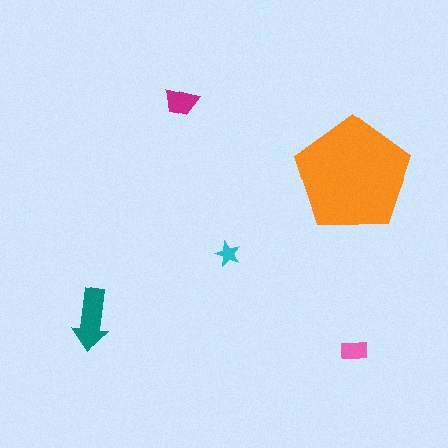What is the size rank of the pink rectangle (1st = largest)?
4th.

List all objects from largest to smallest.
The orange pentagon, the teal arrow, the magenta trapezoid, the pink rectangle, the cyan star.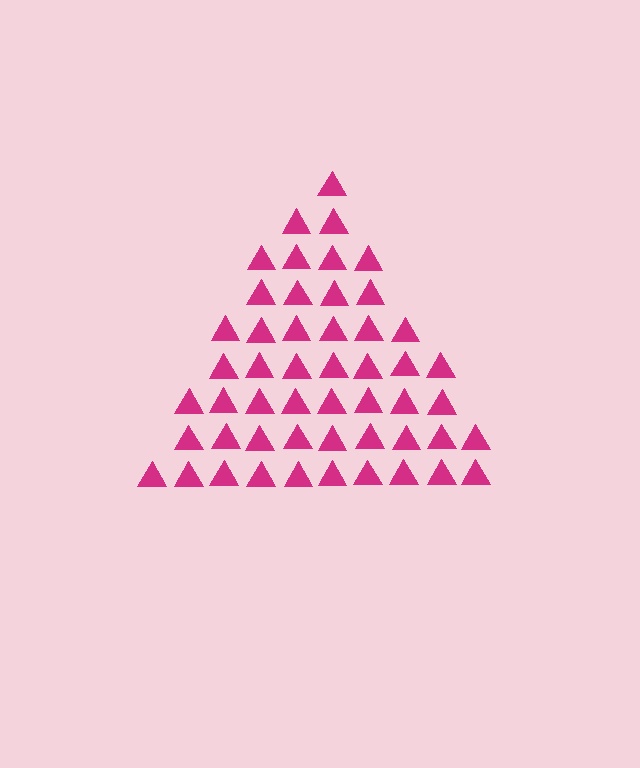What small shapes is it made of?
It is made of small triangles.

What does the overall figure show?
The overall figure shows a triangle.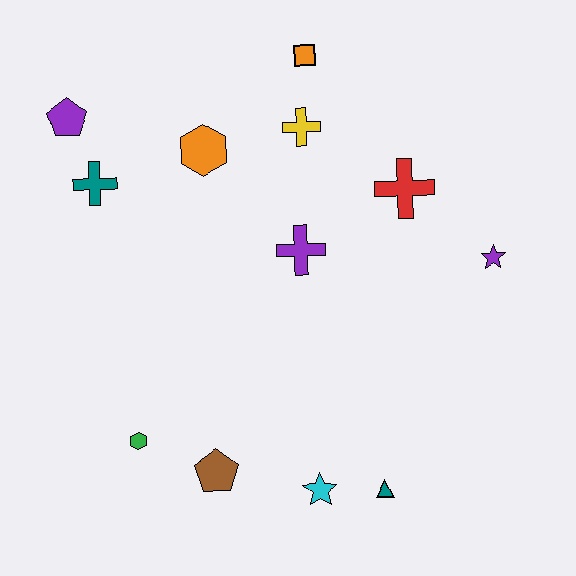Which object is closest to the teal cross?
The purple pentagon is closest to the teal cross.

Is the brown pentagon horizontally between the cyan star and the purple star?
No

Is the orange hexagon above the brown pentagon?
Yes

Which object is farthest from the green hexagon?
The orange square is farthest from the green hexagon.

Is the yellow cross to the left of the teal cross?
No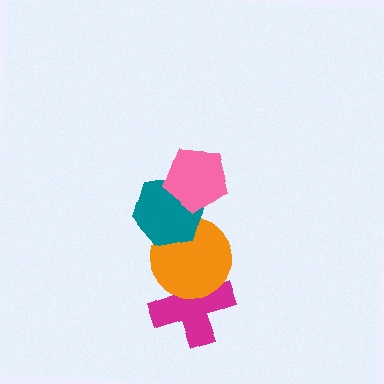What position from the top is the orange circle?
The orange circle is 3rd from the top.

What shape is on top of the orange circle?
The teal hexagon is on top of the orange circle.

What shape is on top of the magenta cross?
The orange circle is on top of the magenta cross.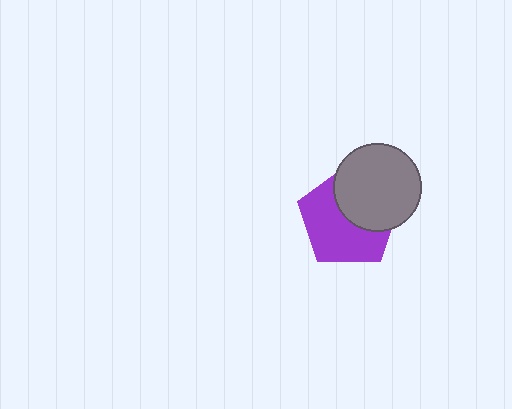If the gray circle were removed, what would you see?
You would see the complete purple pentagon.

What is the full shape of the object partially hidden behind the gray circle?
The partially hidden object is a purple pentagon.